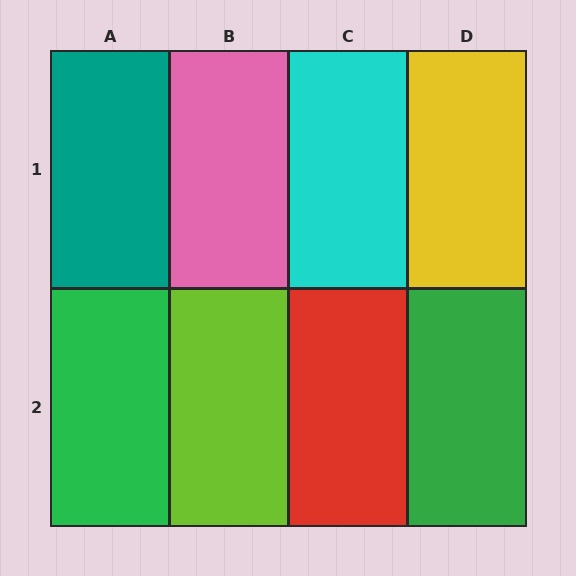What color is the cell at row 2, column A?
Green.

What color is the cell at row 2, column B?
Lime.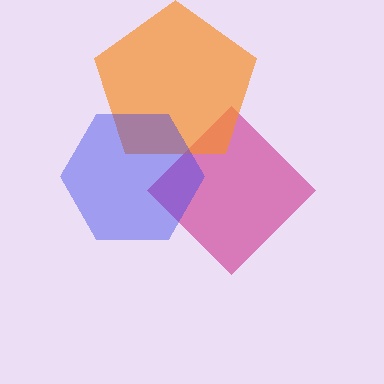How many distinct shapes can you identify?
There are 3 distinct shapes: a magenta diamond, an orange pentagon, a blue hexagon.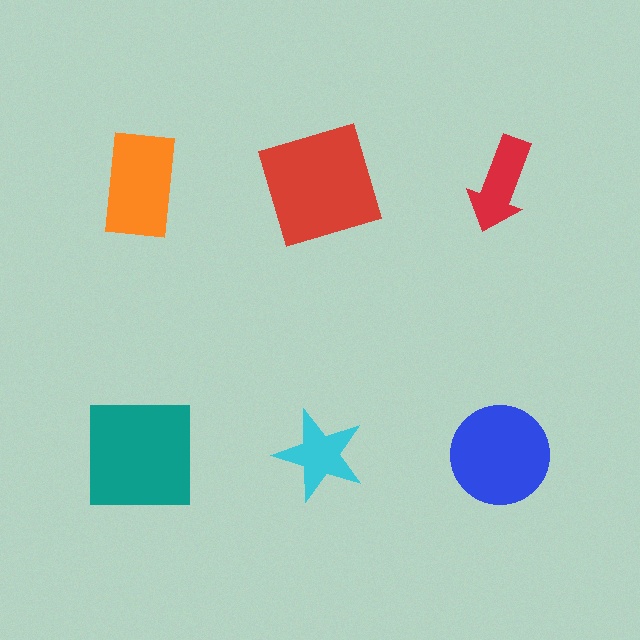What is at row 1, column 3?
A red arrow.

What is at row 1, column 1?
An orange rectangle.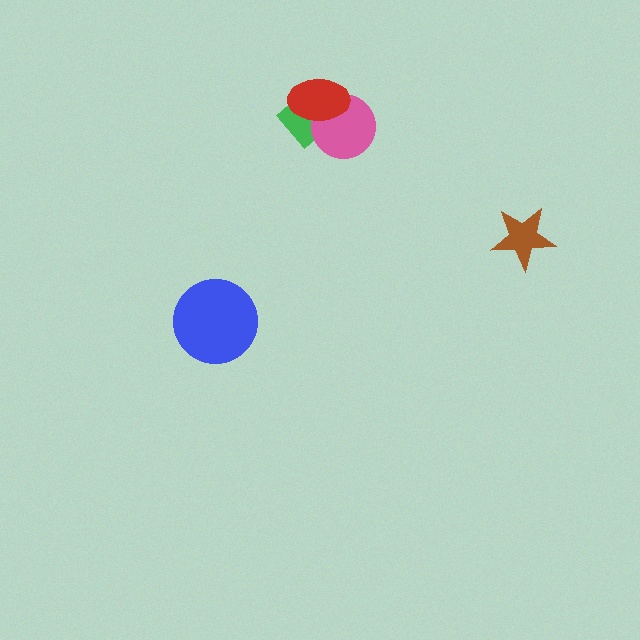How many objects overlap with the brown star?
0 objects overlap with the brown star.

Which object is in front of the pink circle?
The red ellipse is in front of the pink circle.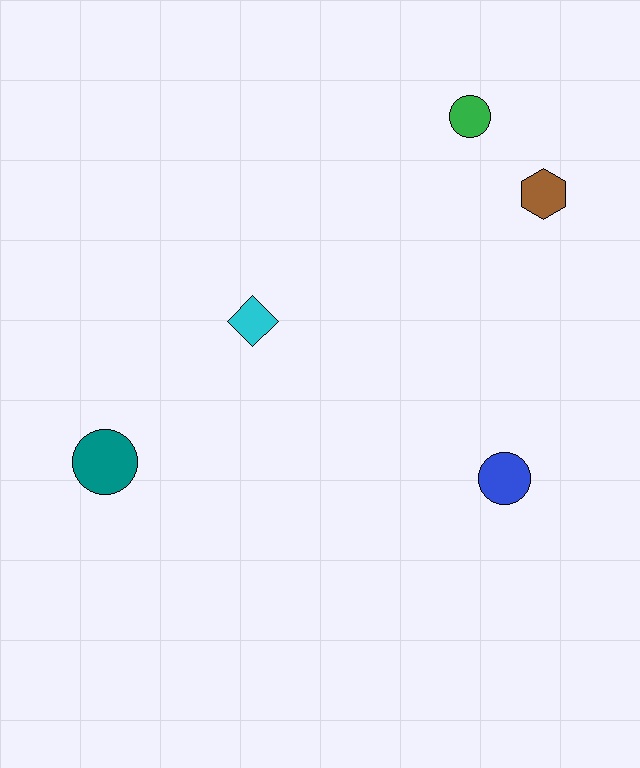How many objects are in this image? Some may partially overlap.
There are 5 objects.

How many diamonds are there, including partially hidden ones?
There is 1 diamond.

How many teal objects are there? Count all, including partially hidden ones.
There is 1 teal object.